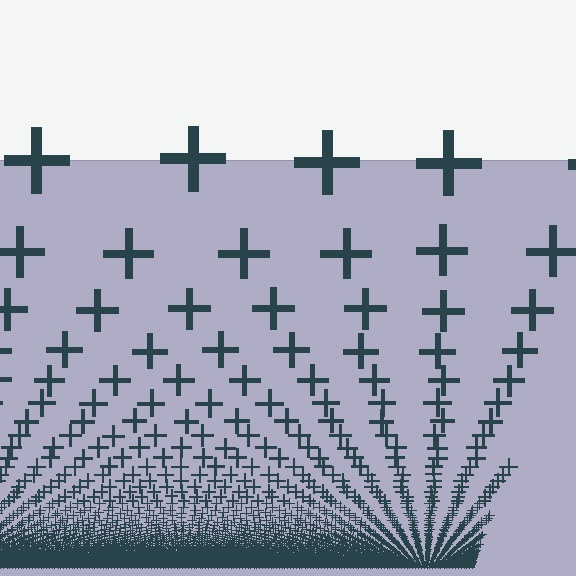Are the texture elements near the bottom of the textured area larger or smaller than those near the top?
Smaller. The gradient is inverted — elements near the bottom are smaller and denser.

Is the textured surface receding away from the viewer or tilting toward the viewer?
The surface appears to tilt toward the viewer. Texture elements get larger and sparser toward the top.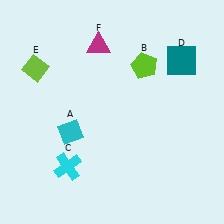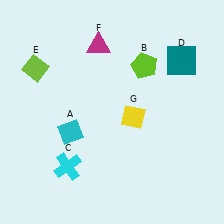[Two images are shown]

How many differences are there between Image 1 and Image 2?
There is 1 difference between the two images.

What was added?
A yellow diamond (G) was added in Image 2.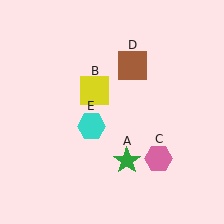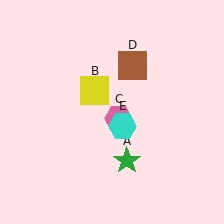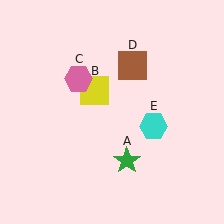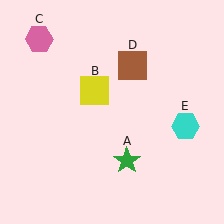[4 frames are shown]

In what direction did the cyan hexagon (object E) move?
The cyan hexagon (object E) moved right.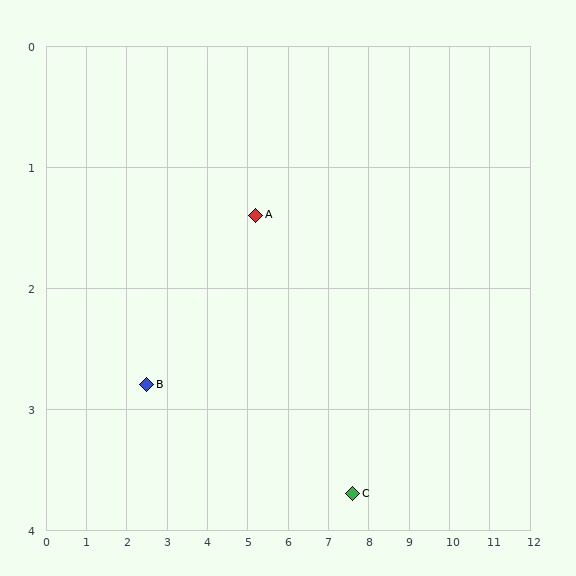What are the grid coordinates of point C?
Point C is at approximately (7.6, 3.7).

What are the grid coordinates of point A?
Point A is at approximately (5.2, 1.4).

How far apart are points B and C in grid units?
Points B and C are about 5.2 grid units apart.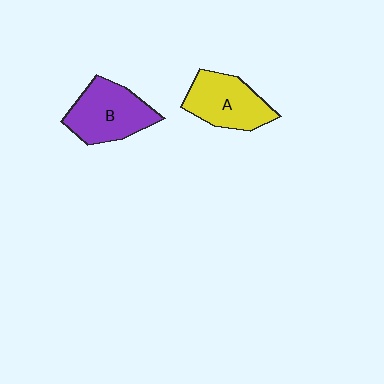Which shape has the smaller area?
Shape A (yellow).